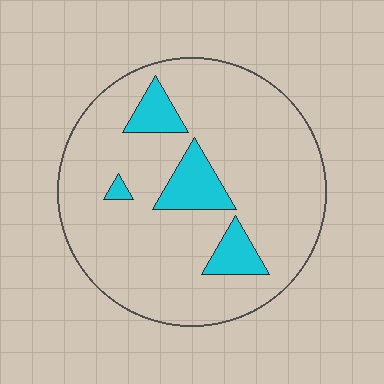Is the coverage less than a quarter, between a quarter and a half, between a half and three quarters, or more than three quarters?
Less than a quarter.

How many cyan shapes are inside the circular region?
4.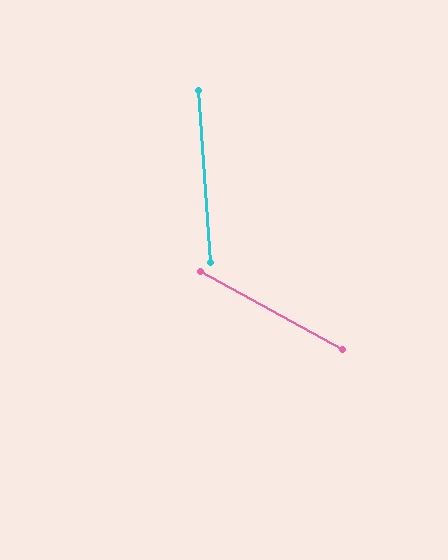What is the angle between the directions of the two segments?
Approximately 57 degrees.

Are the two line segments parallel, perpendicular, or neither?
Neither parallel nor perpendicular — they differ by about 57°.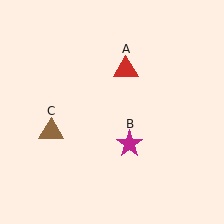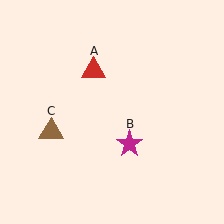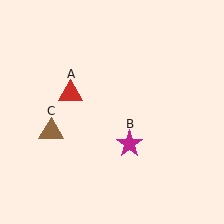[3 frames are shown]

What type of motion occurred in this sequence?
The red triangle (object A) rotated counterclockwise around the center of the scene.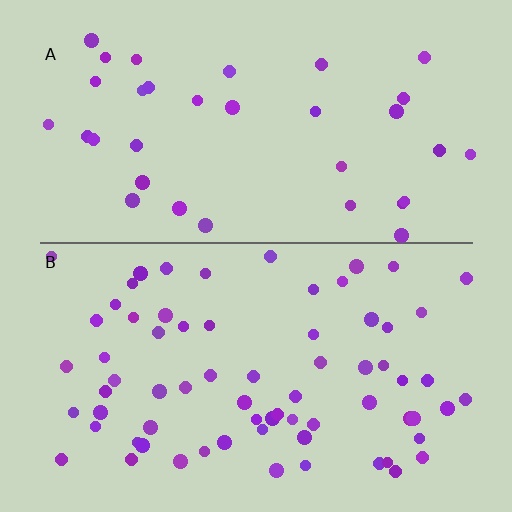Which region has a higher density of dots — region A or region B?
B (the bottom).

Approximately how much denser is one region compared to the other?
Approximately 2.0× — region B over region A.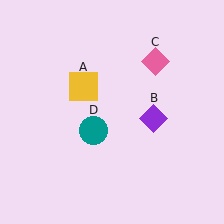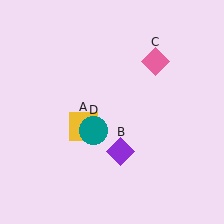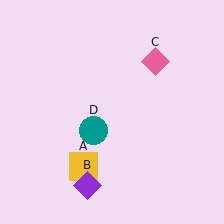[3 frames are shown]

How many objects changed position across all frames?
2 objects changed position: yellow square (object A), purple diamond (object B).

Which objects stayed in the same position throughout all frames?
Pink diamond (object C) and teal circle (object D) remained stationary.